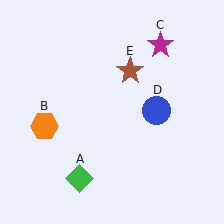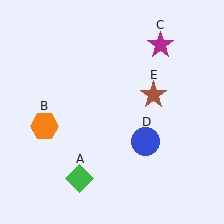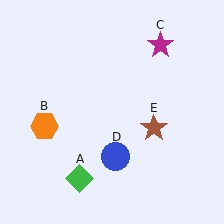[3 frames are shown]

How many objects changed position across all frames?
2 objects changed position: blue circle (object D), brown star (object E).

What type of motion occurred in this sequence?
The blue circle (object D), brown star (object E) rotated clockwise around the center of the scene.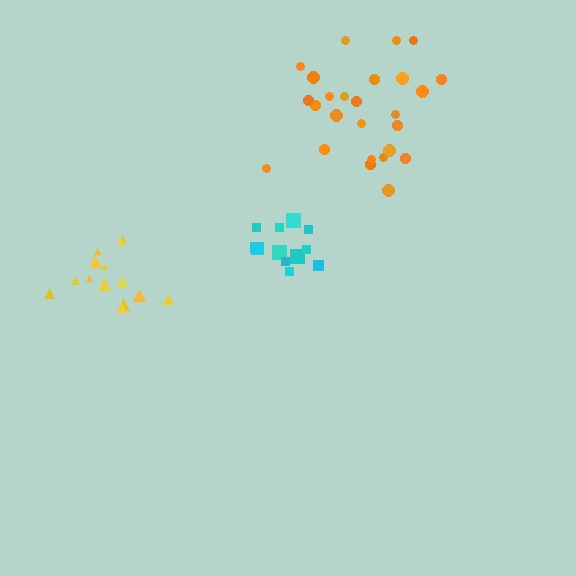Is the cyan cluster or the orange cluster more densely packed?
Cyan.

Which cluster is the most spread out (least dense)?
Yellow.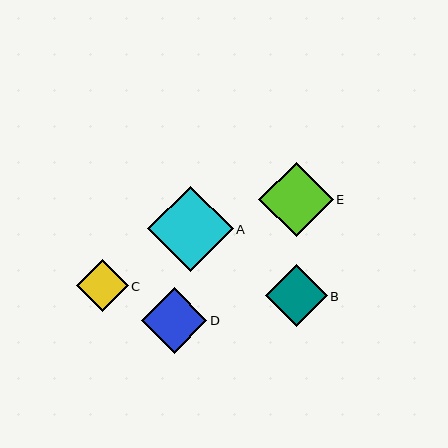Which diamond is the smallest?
Diamond C is the smallest with a size of approximately 52 pixels.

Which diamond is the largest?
Diamond A is the largest with a size of approximately 85 pixels.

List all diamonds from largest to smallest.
From largest to smallest: A, E, D, B, C.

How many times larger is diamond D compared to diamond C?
Diamond D is approximately 1.3 times the size of diamond C.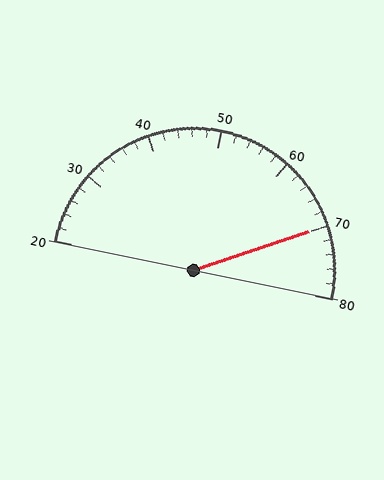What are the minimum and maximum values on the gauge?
The gauge ranges from 20 to 80.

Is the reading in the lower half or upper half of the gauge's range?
The reading is in the upper half of the range (20 to 80).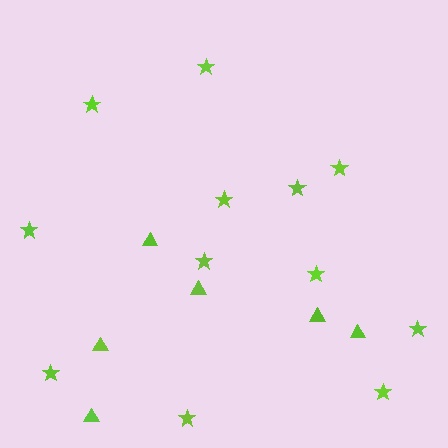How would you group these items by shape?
There are 2 groups: one group of stars (12) and one group of triangles (6).